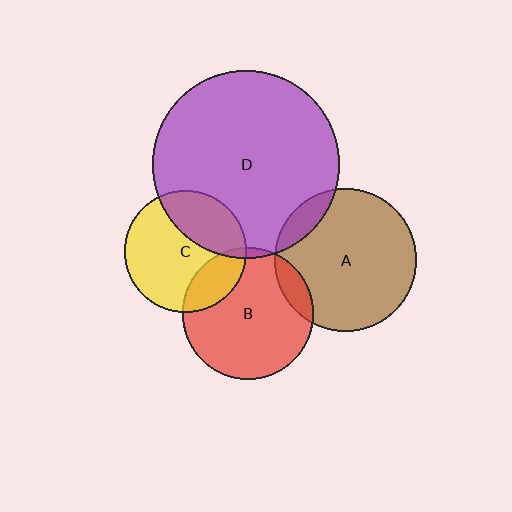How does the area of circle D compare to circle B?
Approximately 2.0 times.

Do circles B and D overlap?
Yes.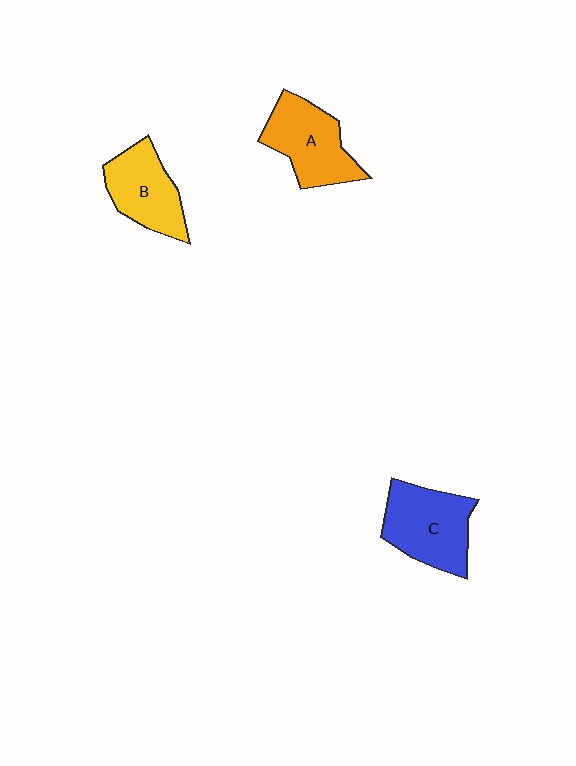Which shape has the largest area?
Shape C (blue).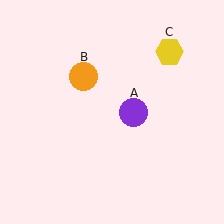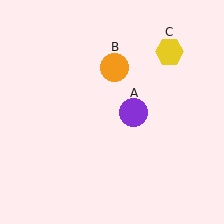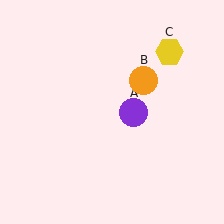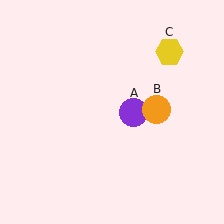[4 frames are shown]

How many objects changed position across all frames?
1 object changed position: orange circle (object B).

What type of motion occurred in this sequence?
The orange circle (object B) rotated clockwise around the center of the scene.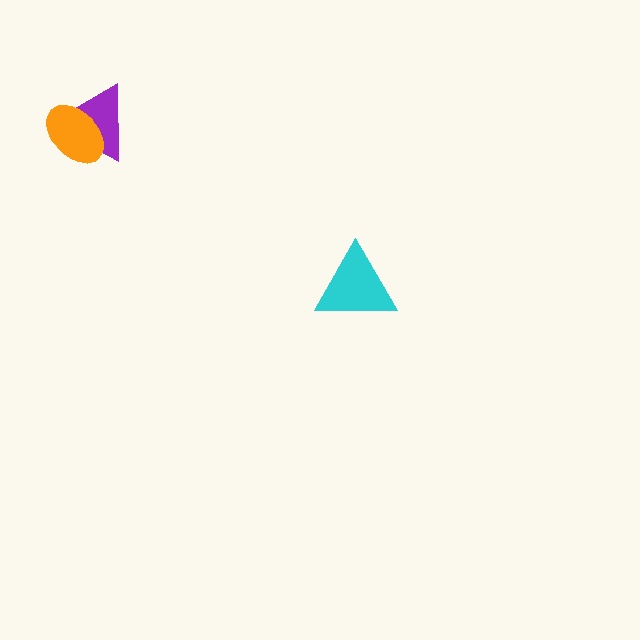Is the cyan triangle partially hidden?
No, no other shape covers it.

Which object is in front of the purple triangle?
The orange ellipse is in front of the purple triangle.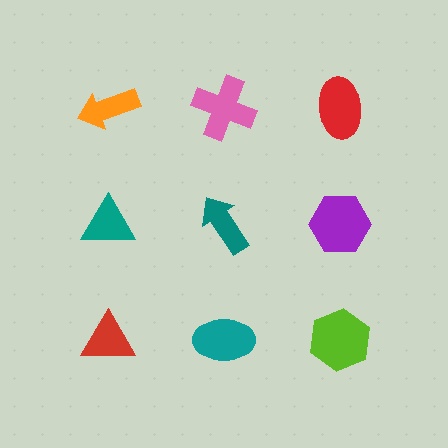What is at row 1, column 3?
A red ellipse.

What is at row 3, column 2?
A teal ellipse.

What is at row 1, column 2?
A pink cross.